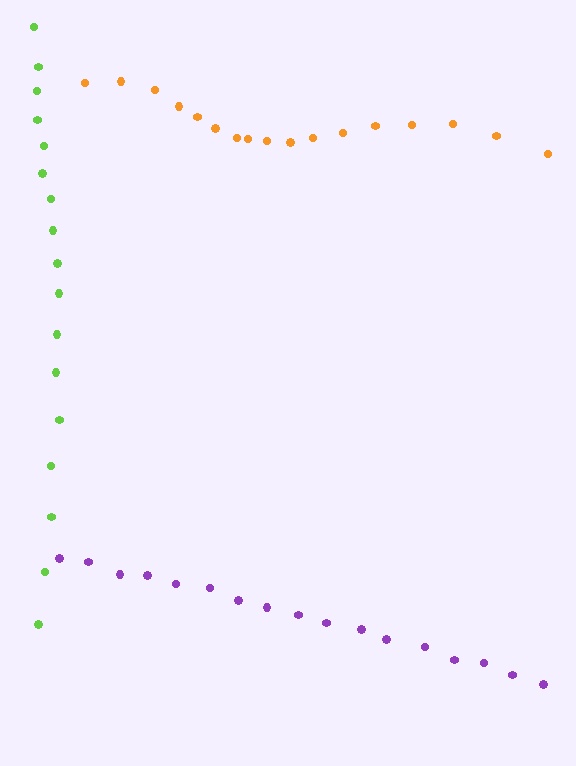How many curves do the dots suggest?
There are 3 distinct paths.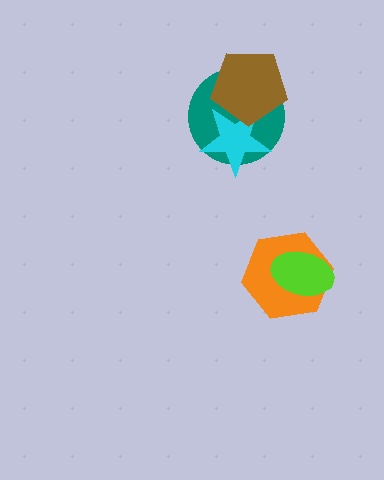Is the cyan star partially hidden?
Yes, it is partially covered by another shape.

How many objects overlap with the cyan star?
2 objects overlap with the cyan star.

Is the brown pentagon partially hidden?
No, no other shape covers it.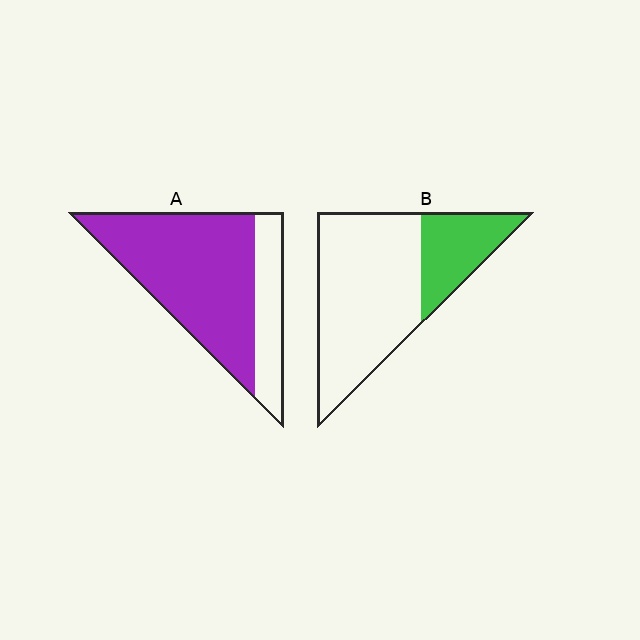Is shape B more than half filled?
No.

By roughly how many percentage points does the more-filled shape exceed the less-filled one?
By roughly 50 percentage points (A over B).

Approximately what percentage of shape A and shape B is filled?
A is approximately 75% and B is approximately 25%.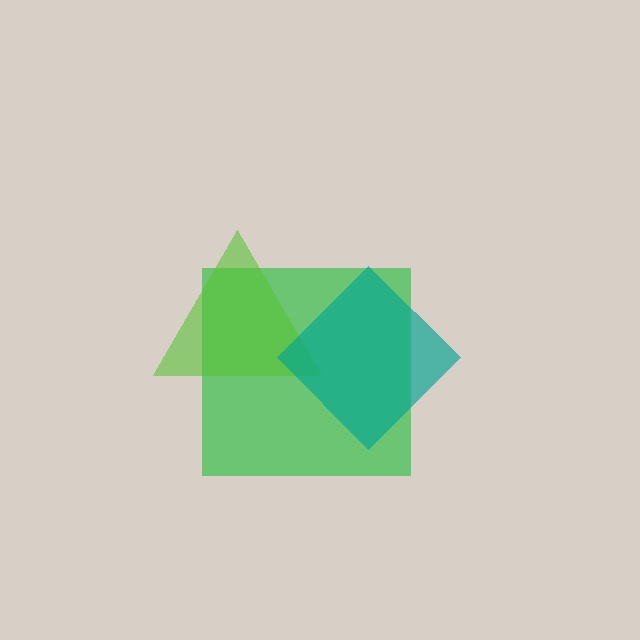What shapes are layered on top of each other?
The layered shapes are: a green square, a lime triangle, a teal diamond.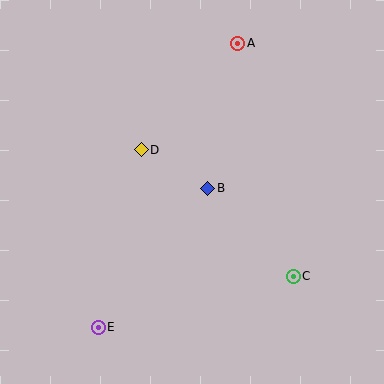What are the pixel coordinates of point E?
Point E is at (98, 327).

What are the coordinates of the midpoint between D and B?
The midpoint between D and B is at (175, 169).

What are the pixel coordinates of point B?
Point B is at (208, 188).